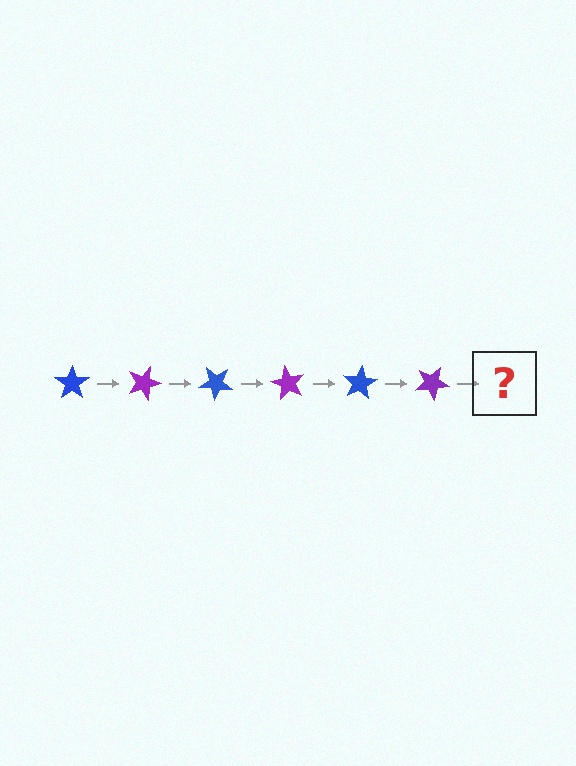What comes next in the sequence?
The next element should be a blue star, rotated 120 degrees from the start.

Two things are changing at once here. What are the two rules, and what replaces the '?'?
The two rules are that it rotates 20 degrees each step and the color cycles through blue and purple. The '?' should be a blue star, rotated 120 degrees from the start.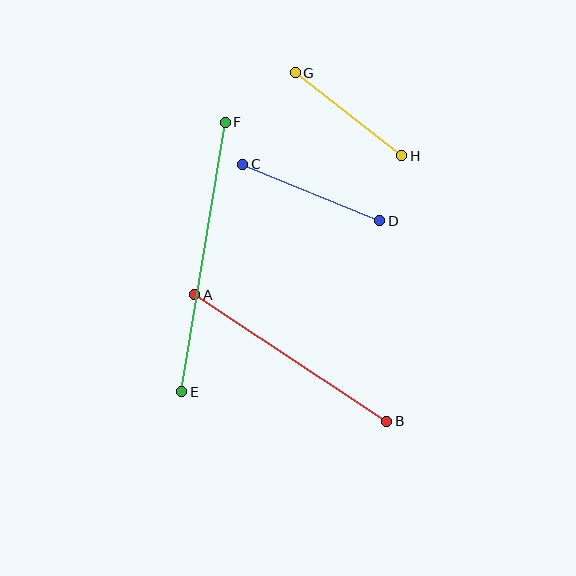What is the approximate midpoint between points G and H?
The midpoint is at approximately (348, 114) pixels.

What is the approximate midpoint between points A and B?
The midpoint is at approximately (291, 358) pixels.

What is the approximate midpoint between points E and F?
The midpoint is at approximately (203, 257) pixels.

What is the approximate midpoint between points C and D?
The midpoint is at approximately (311, 192) pixels.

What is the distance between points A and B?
The distance is approximately 230 pixels.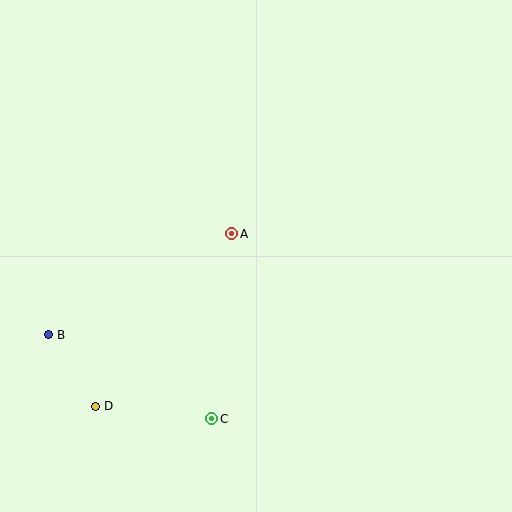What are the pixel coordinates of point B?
Point B is at (49, 335).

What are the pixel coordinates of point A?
Point A is at (232, 234).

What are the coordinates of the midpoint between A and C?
The midpoint between A and C is at (222, 326).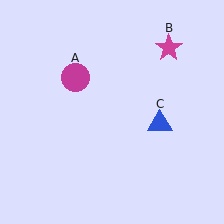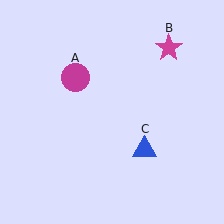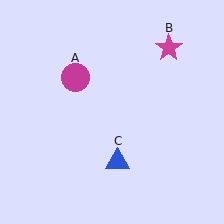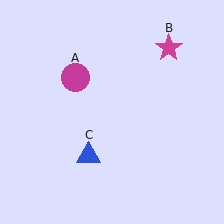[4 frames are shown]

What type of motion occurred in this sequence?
The blue triangle (object C) rotated clockwise around the center of the scene.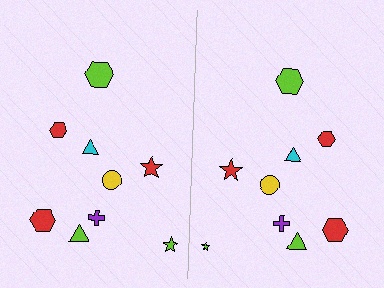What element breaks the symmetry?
The lime star on the right side has a different size than its mirror counterpart.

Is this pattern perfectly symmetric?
No, the pattern is not perfectly symmetric. The lime star on the right side has a different size than its mirror counterpart.